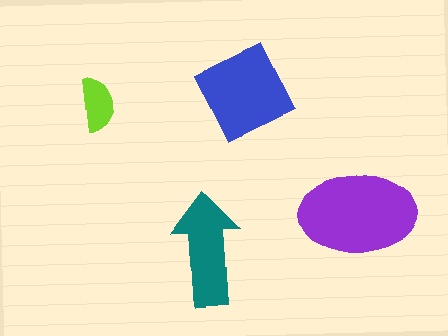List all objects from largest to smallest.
The purple ellipse, the blue square, the teal arrow, the lime semicircle.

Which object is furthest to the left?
The lime semicircle is leftmost.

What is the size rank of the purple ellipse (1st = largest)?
1st.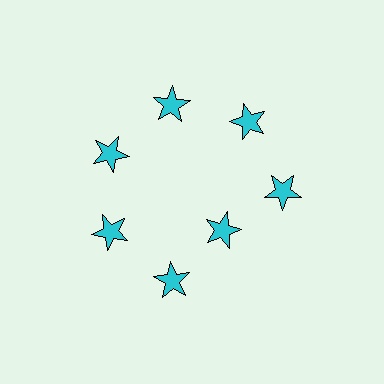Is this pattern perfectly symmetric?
No. The 7 cyan stars are arranged in a ring, but one element near the 5 o'clock position is pulled inward toward the center, breaking the 7-fold rotational symmetry.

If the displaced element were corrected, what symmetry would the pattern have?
It would have 7-fold rotational symmetry — the pattern would map onto itself every 51 degrees.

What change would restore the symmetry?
The symmetry would be restored by moving it outward, back onto the ring so that all 7 stars sit at equal angles and equal distance from the center.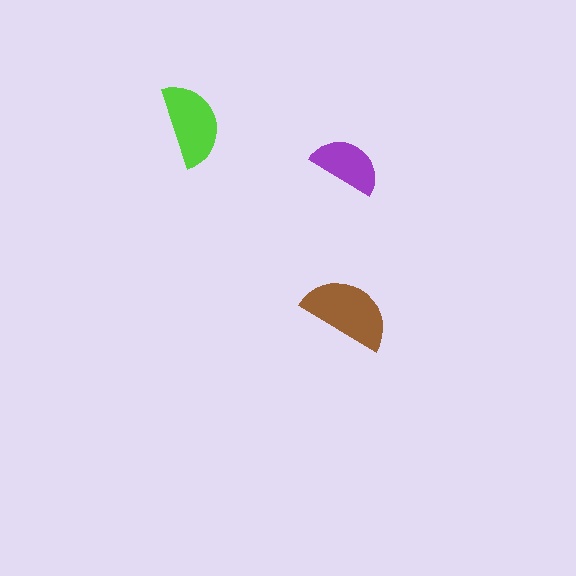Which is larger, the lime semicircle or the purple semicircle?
The lime one.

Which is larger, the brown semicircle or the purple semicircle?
The brown one.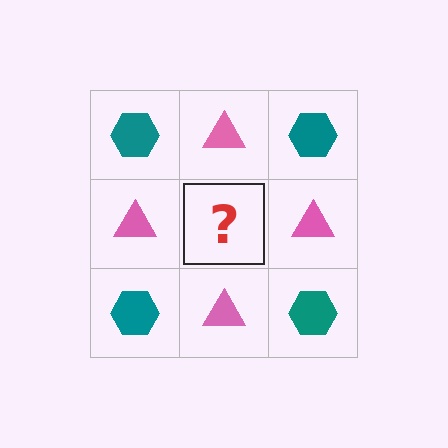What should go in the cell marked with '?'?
The missing cell should contain a teal hexagon.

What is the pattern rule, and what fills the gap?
The rule is that it alternates teal hexagon and pink triangle in a checkerboard pattern. The gap should be filled with a teal hexagon.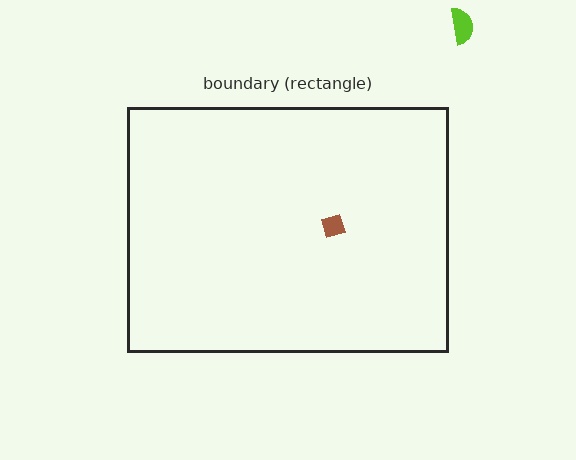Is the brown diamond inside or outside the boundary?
Inside.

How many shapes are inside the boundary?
1 inside, 1 outside.